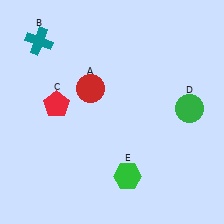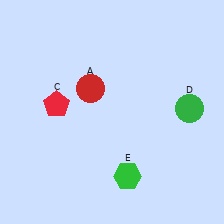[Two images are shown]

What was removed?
The teal cross (B) was removed in Image 2.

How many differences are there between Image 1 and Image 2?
There is 1 difference between the two images.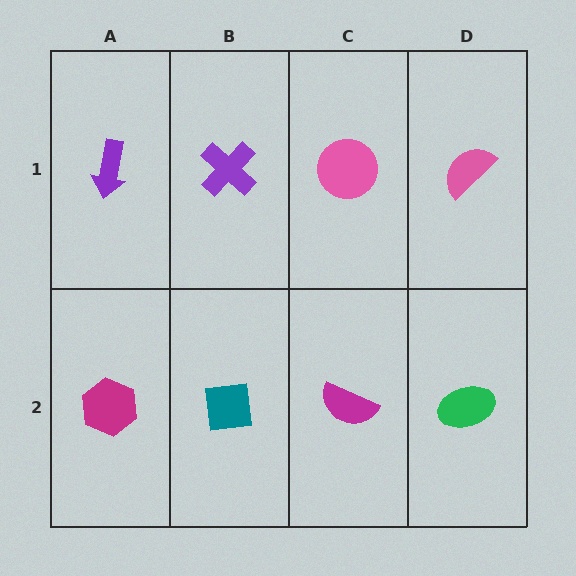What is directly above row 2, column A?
A purple arrow.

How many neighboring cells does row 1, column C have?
3.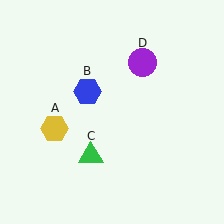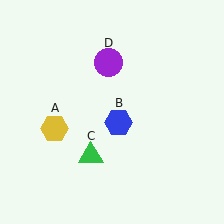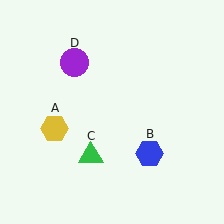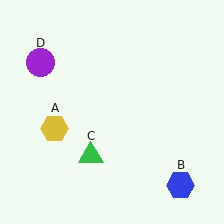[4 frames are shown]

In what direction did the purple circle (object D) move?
The purple circle (object D) moved left.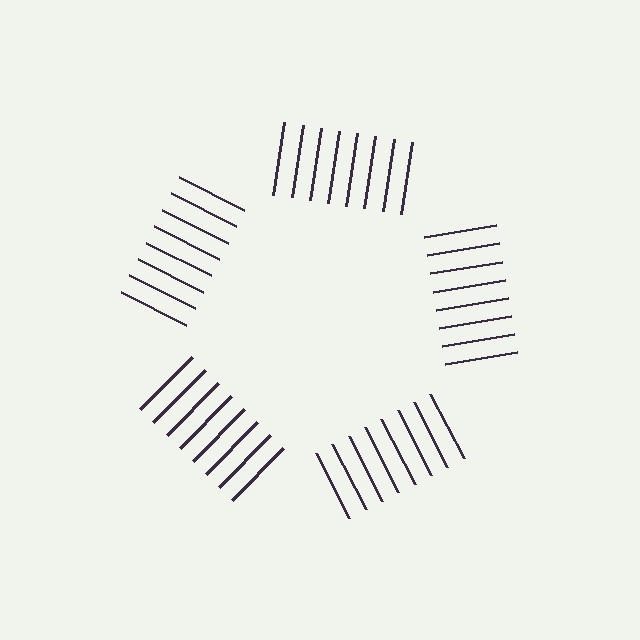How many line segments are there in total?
40 — 8 along each of the 5 edges.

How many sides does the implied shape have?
5 sides — the line-ends trace a pentagon.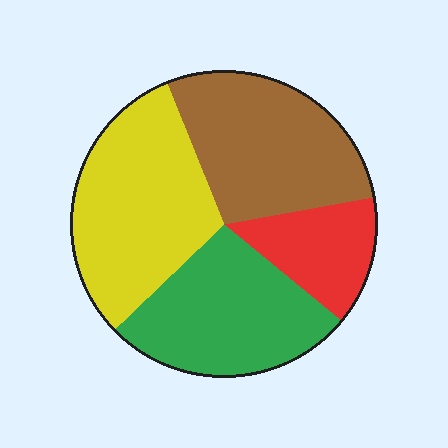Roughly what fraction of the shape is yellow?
Yellow takes up about one third (1/3) of the shape.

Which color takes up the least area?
Red, at roughly 15%.